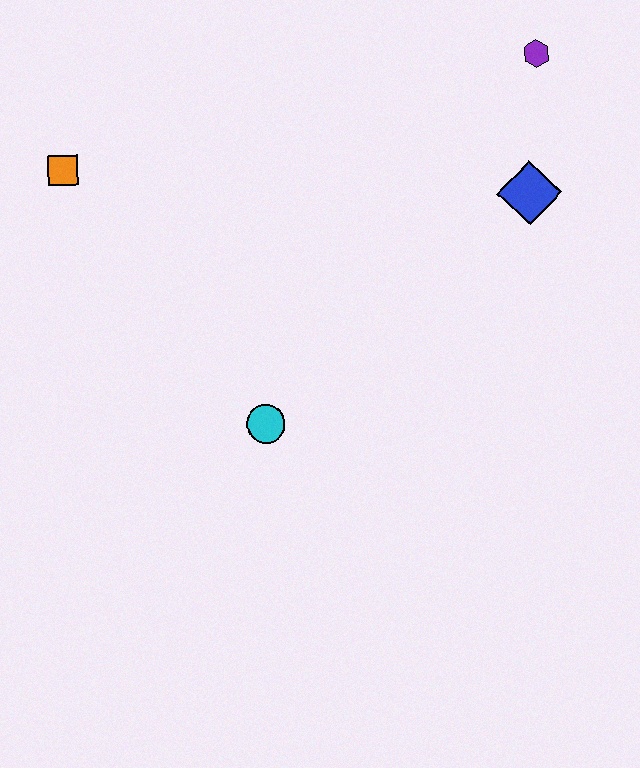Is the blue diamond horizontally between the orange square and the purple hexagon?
Yes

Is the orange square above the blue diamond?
Yes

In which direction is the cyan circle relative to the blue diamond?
The cyan circle is to the left of the blue diamond.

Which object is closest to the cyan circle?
The orange square is closest to the cyan circle.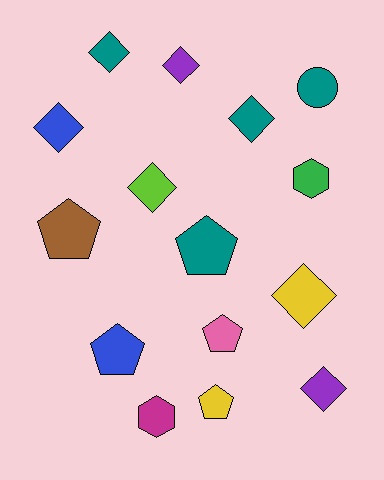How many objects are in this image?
There are 15 objects.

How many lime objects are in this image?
There is 1 lime object.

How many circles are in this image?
There is 1 circle.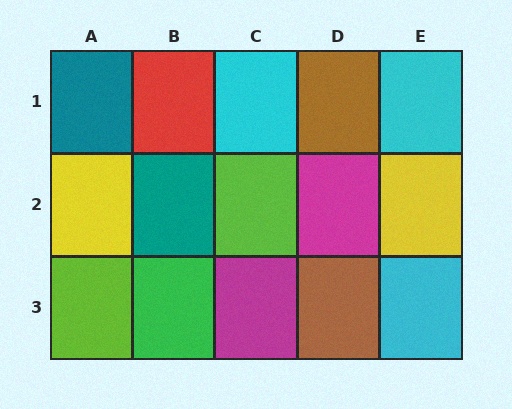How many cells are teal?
2 cells are teal.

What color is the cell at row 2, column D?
Magenta.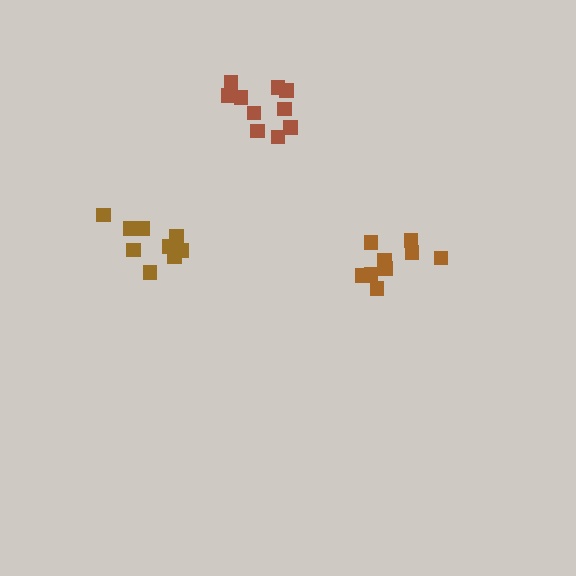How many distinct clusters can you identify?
There are 3 distinct clusters.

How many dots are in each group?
Group 1: 9 dots, Group 2: 9 dots, Group 3: 10 dots (28 total).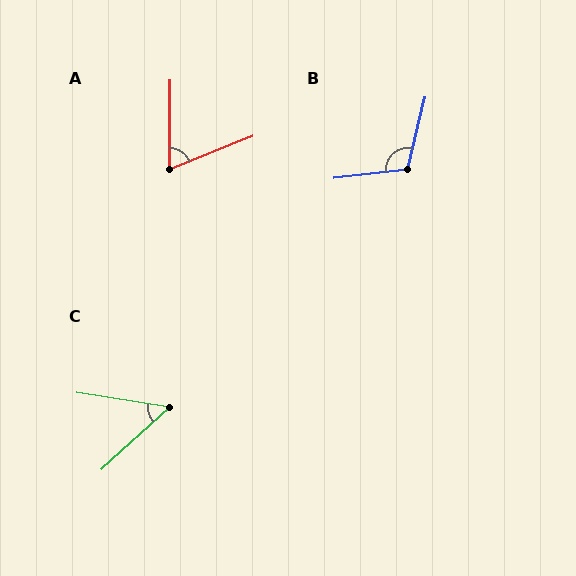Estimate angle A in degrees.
Approximately 68 degrees.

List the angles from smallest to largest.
C (51°), A (68°), B (110°).